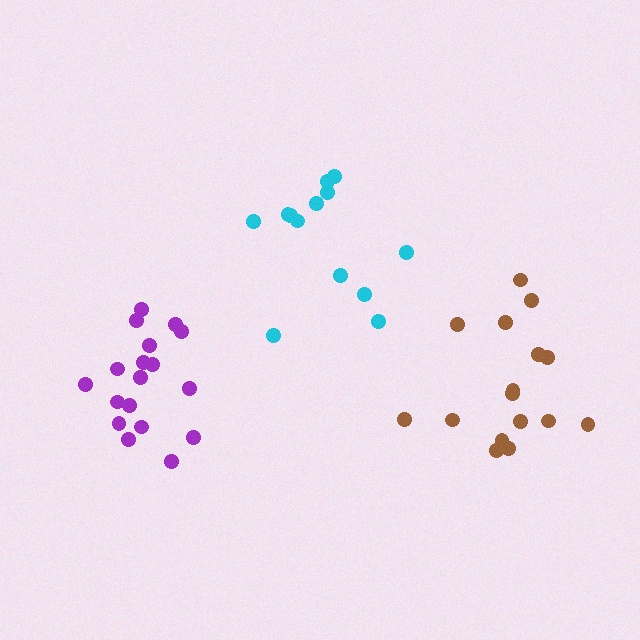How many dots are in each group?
Group 1: 16 dots, Group 2: 13 dots, Group 3: 18 dots (47 total).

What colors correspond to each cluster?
The clusters are colored: brown, cyan, purple.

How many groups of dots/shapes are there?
There are 3 groups.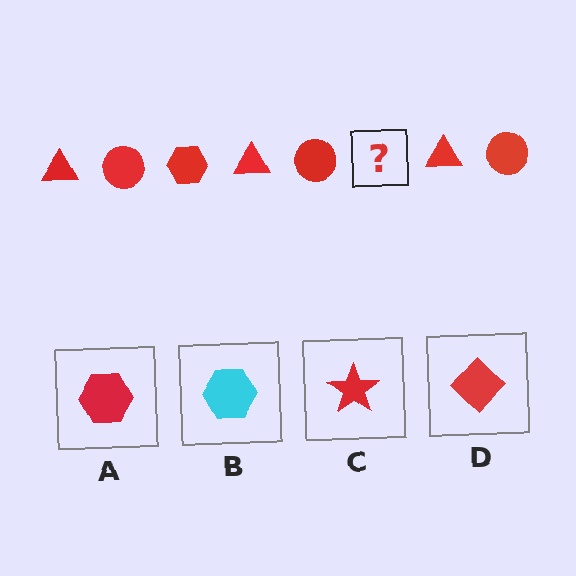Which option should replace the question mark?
Option A.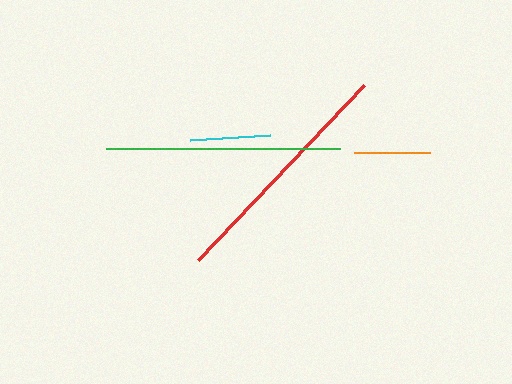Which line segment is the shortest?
The orange line is the shortest at approximately 76 pixels.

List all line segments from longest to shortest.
From longest to shortest: red, green, cyan, orange.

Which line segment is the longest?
The red line is the longest at approximately 242 pixels.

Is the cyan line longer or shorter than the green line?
The green line is longer than the cyan line.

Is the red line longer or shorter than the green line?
The red line is longer than the green line.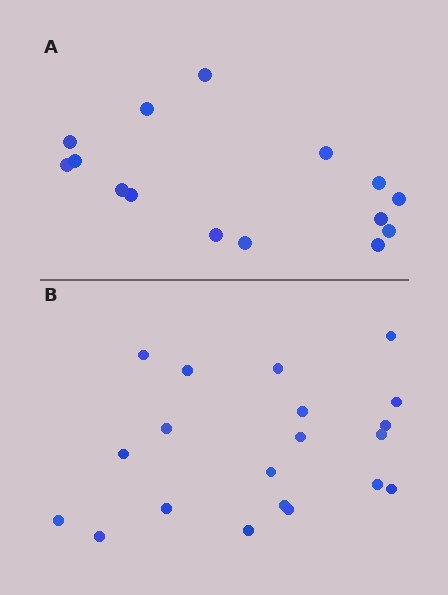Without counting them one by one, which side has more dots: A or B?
Region B (the bottom region) has more dots.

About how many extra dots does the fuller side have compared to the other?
Region B has about 5 more dots than region A.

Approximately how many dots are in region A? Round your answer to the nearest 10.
About 20 dots. (The exact count is 15, which rounds to 20.)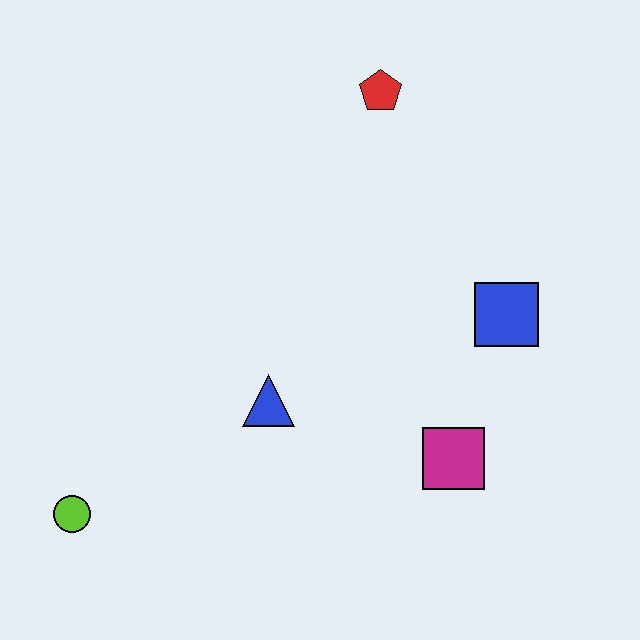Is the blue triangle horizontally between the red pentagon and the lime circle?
Yes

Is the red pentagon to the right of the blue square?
No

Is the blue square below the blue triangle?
No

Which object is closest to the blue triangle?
The magenta square is closest to the blue triangle.